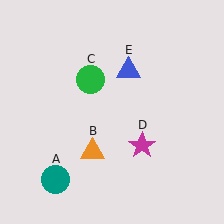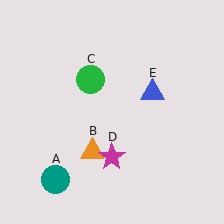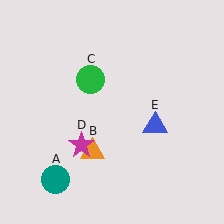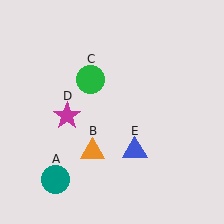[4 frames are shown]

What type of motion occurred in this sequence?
The magenta star (object D), blue triangle (object E) rotated clockwise around the center of the scene.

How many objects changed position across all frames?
2 objects changed position: magenta star (object D), blue triangle (object E).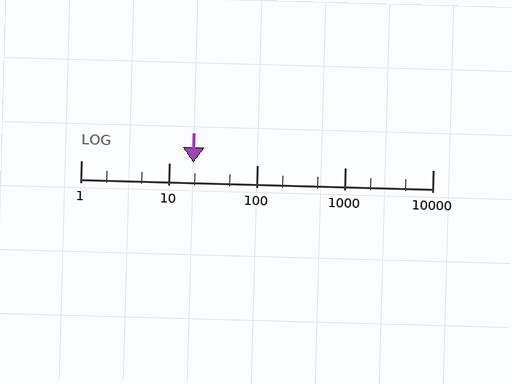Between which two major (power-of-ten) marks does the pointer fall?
The pointer is between 10 and 100.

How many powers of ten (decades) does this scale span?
The scale spans 4 decades, from 1 to 10000.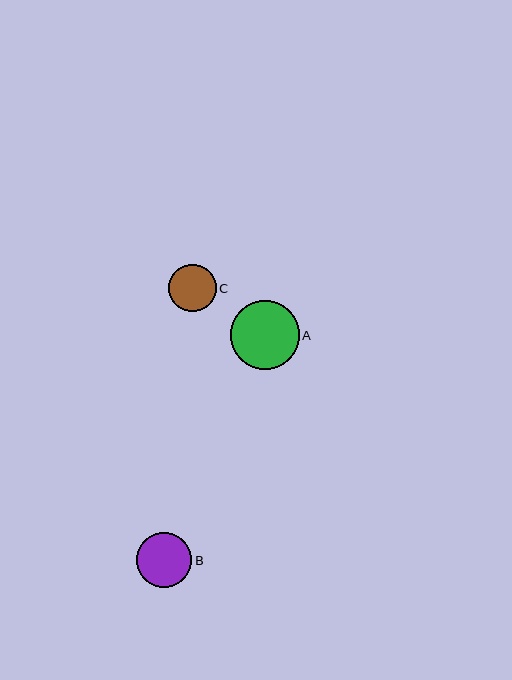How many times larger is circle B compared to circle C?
Circle B is approximately 1.2 times the size of circle C.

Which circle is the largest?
Circle A is the largest with a size of approximately 68 pixels.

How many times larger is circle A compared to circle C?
Circle A is approximately 1.4 times the size of circle C.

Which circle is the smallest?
Circle C is the smallest with a size of approximately 48 pixels.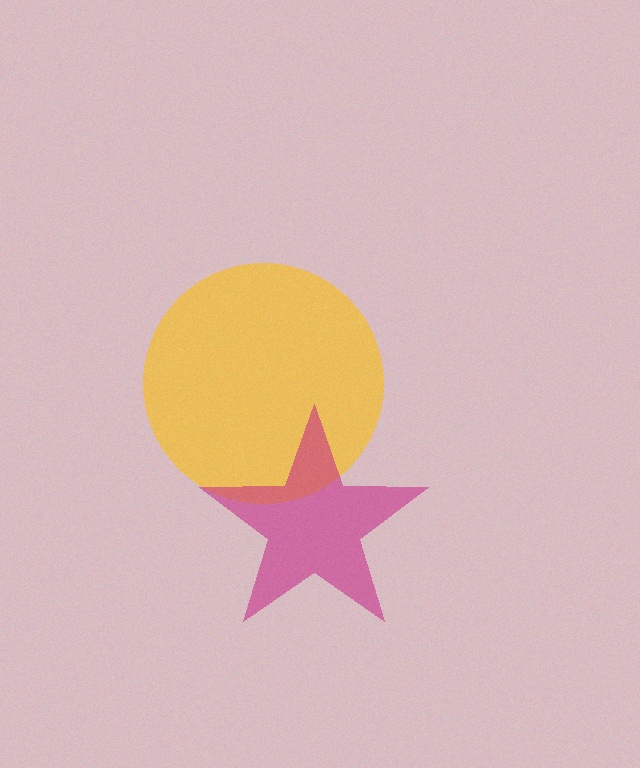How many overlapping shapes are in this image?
There are 2 overlapping shapes in the image.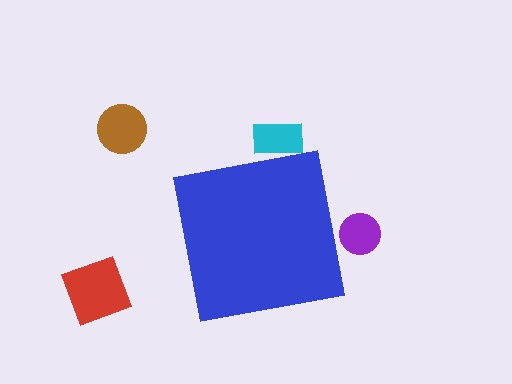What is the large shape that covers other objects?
A blue square.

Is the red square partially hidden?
No, the red square is fully visible.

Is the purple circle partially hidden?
Yes, the purple circle is partially hidden behind the blue square.